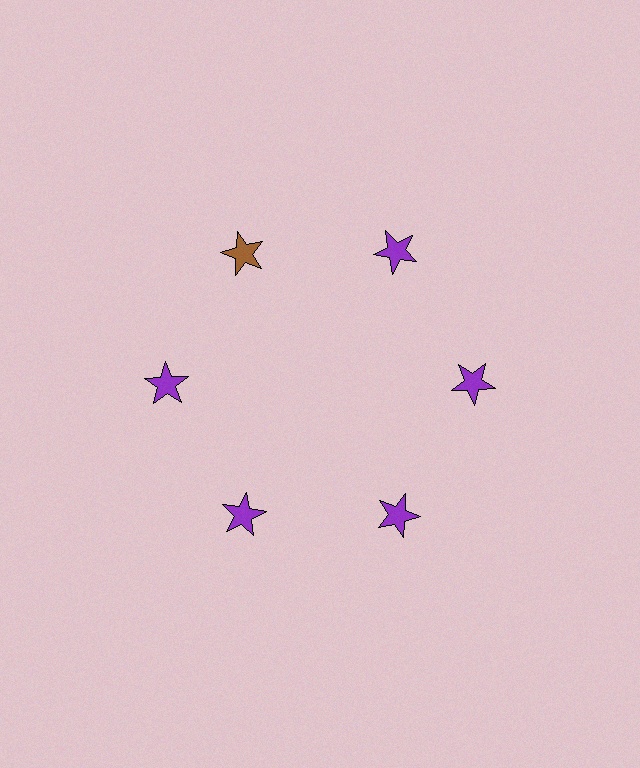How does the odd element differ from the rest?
It has a different color: brown instead of purple.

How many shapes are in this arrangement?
There are 6 shapes arranged in a ring pattern.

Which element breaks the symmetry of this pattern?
The brown star at roughly the 11 o'clock position breaks the symmetry. All other shapes are purple stars.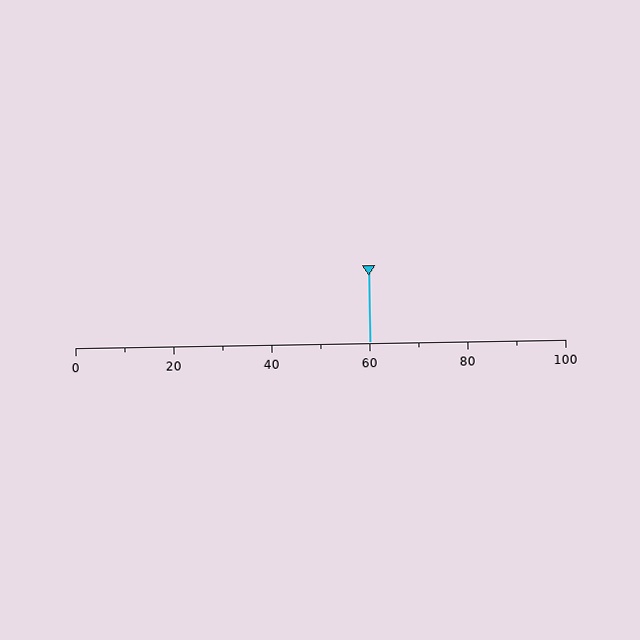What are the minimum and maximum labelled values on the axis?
The axis runs from 0 to 100.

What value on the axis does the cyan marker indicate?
The marker indicates approximately 60.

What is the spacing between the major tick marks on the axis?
The major ticks are spaced 20 apart.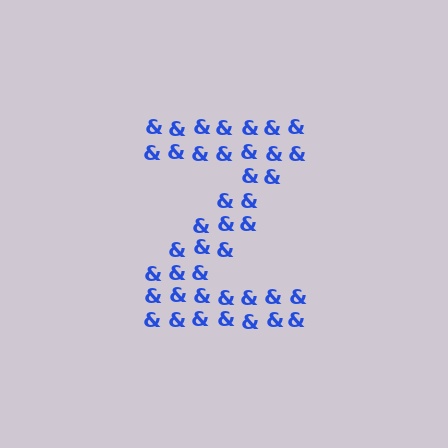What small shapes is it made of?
It is made of small ampersands.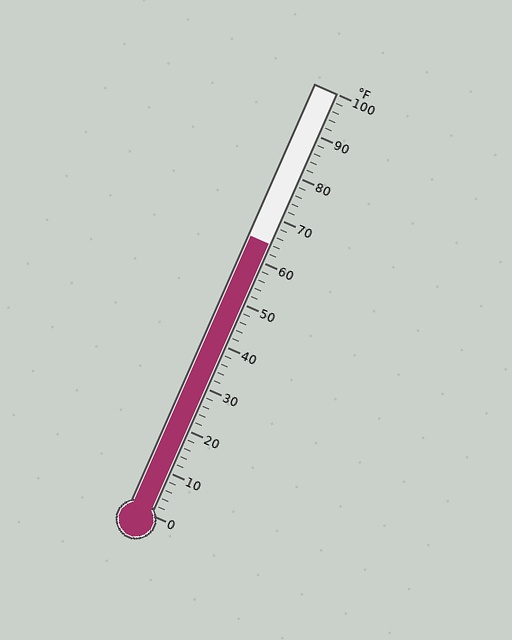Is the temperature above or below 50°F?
The temperature is above 50°F.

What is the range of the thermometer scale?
The thermometer scale ranges from 0°F to 100°F.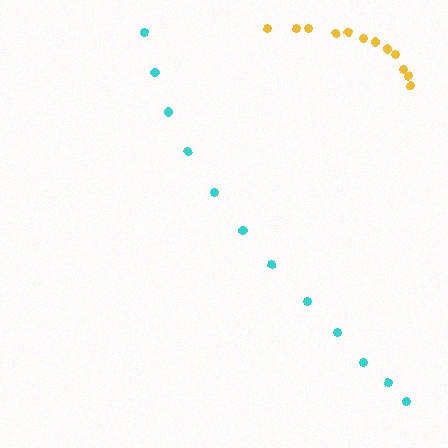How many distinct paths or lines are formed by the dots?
There are 2 distinct paths.